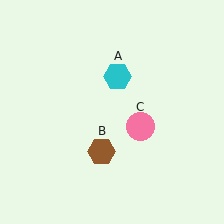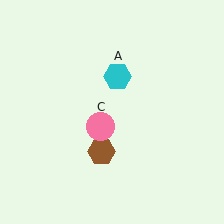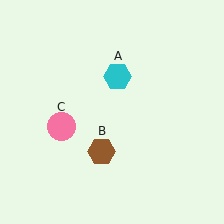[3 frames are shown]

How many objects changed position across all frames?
1 object changed position: pink circle (object C).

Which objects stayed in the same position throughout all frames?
Cyan hexagon (object A) and brown hexagon (object B) remained stationary.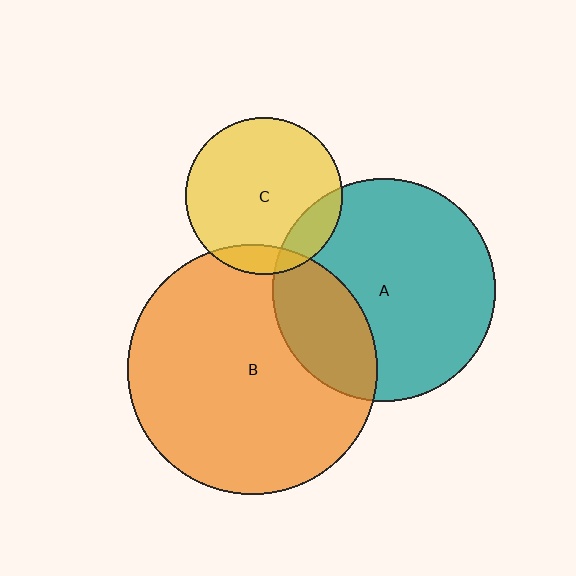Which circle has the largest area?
Circle B (orange).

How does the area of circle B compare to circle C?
Approximately 2.5 times.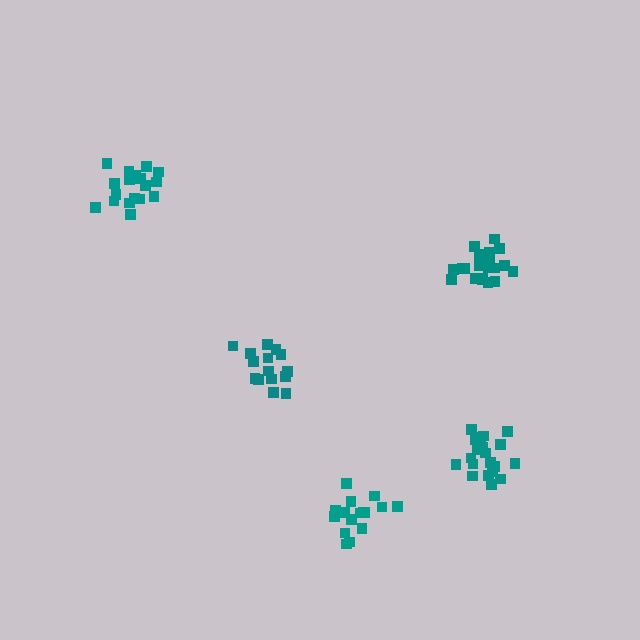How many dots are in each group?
Group 1: 18 dots, Group 2: 21 dots, Group 3: 16 dots, Group 4: 15 dots, Group 5: 20 dots (90 total).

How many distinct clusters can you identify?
There are 5 distinct clusters.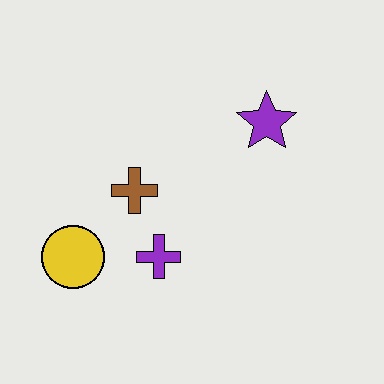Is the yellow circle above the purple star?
No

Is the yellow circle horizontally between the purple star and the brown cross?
No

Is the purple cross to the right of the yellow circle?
Yes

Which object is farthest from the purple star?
The yellow circle is farthest from the purple star.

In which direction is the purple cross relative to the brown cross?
The purple cross is below the brown cross.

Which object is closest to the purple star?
The brown cross is closest to the purple star.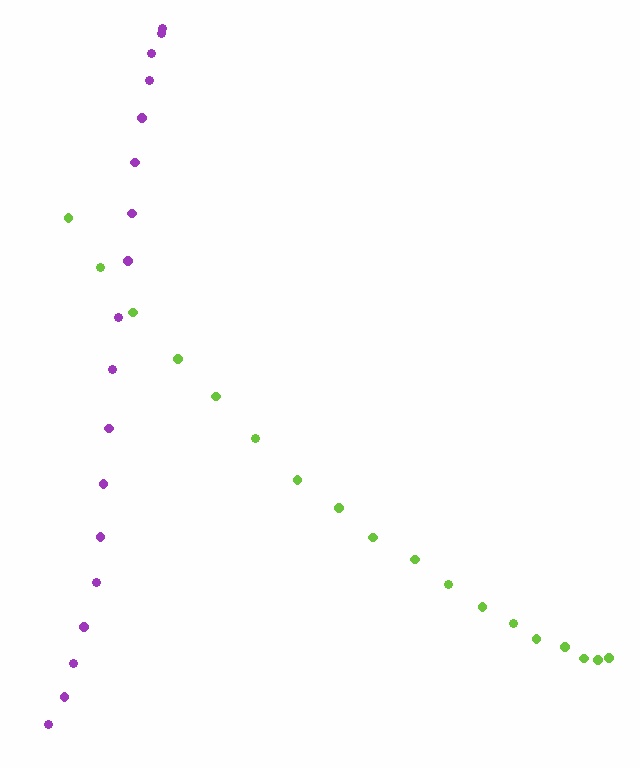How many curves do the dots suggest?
There are 2 distinct paths.